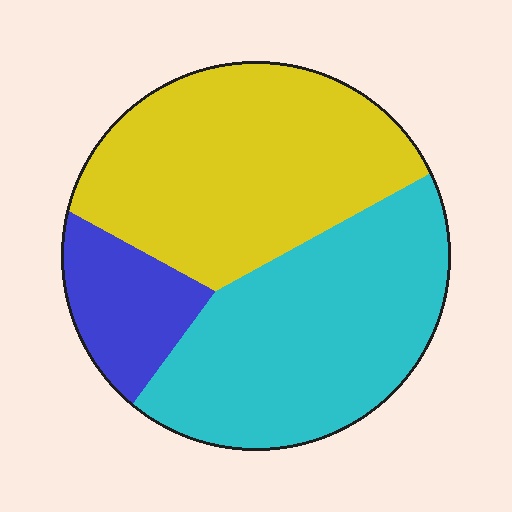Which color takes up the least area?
Blue, at roughly 15%.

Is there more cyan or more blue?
Cyan.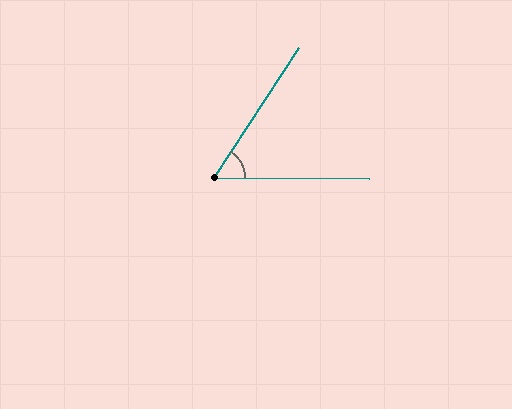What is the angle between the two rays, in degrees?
Approximately 57 degrees.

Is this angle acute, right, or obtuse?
It is acute.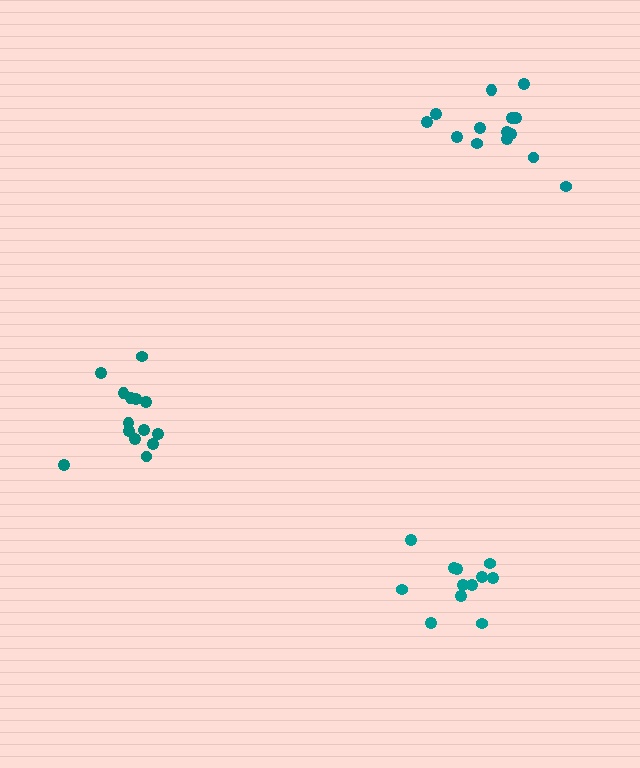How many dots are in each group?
Group 1: 12 dots, Group 2: 14 dots, Group 3: 14 dots (40 total).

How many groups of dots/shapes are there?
There are 3 groups.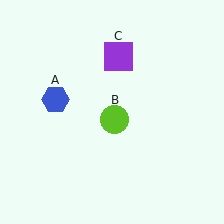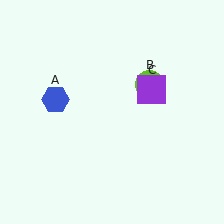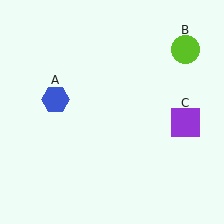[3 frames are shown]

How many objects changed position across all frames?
2 objects changed position: lime circle (object B), purple square (object C).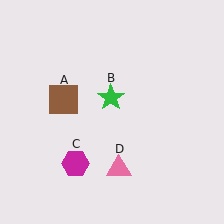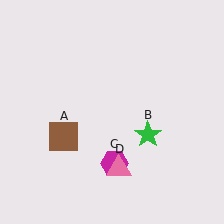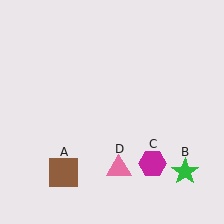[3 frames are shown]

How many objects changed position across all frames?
3 objects changed position: brown square (object A), green star (object B), magenta hexagon (object C).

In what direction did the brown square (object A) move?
The brown square (object A) moved down.